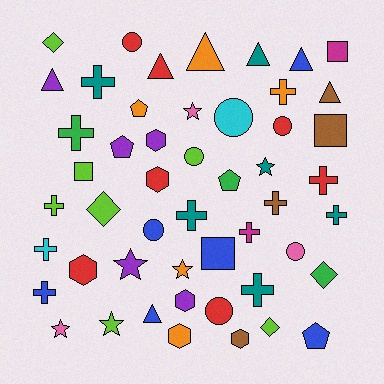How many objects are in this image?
There are 50 objects.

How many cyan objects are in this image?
There are 2 cyan objects.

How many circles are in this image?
There are 7 circles.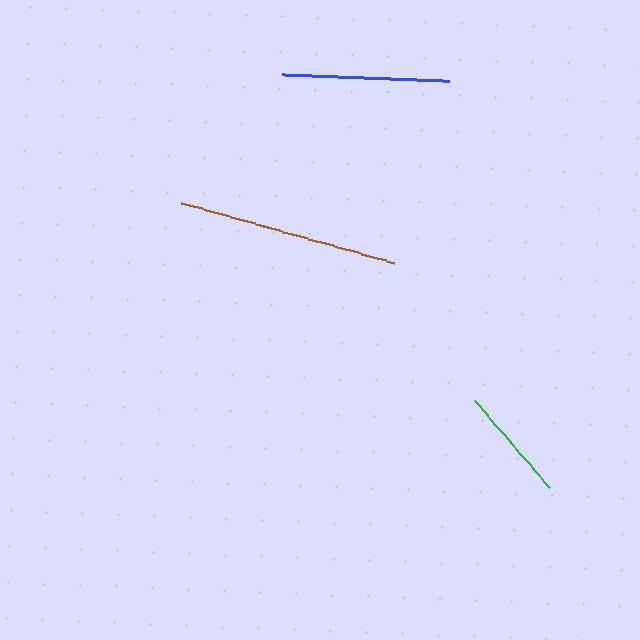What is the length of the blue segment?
The blue segment is approximately 167 pixels long.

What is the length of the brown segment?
The brown segment is approximately 221 pixels long.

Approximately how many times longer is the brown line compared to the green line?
The brown line is approximately 1.9 times the length of the green line.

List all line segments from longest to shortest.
From longest to shortest: brown, blue, green.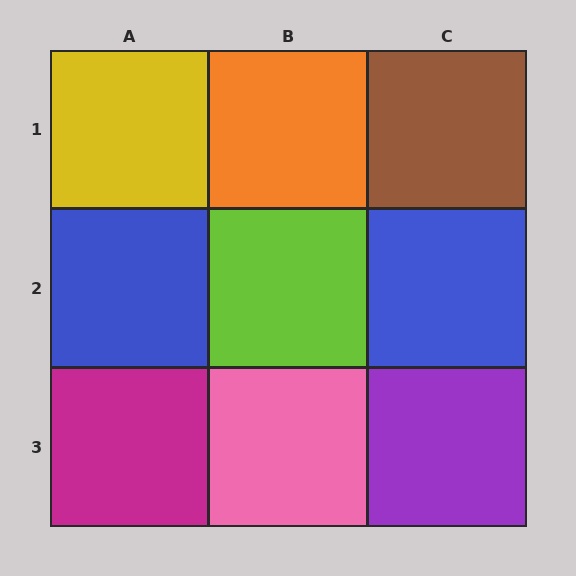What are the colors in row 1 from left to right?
Yellow, orange, brown.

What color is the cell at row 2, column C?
Blue.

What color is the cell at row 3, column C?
Purple.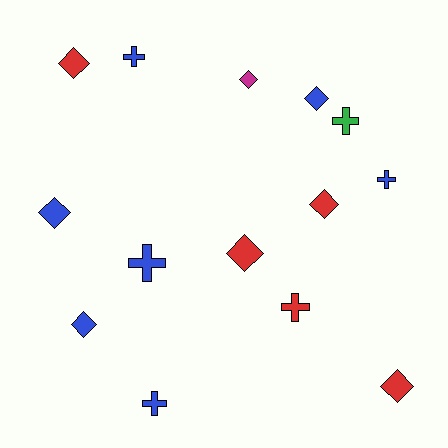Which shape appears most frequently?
Diamond, with 8 objects.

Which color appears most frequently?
Blue, with 7 objects.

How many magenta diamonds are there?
There is 1 magenta diamond.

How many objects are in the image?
There are 14 objects.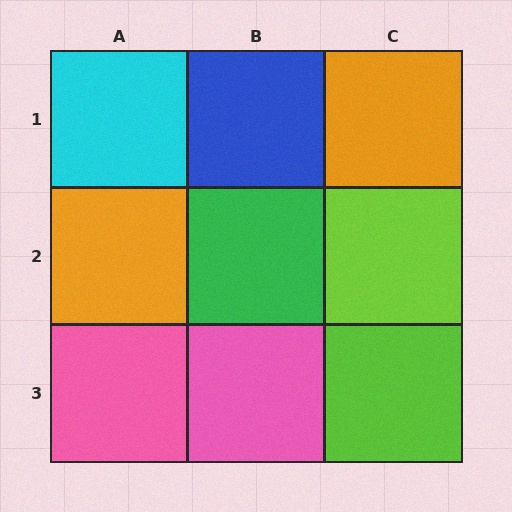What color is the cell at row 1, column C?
Orange.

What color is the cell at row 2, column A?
Orange.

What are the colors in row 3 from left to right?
Pink, pink, lime.